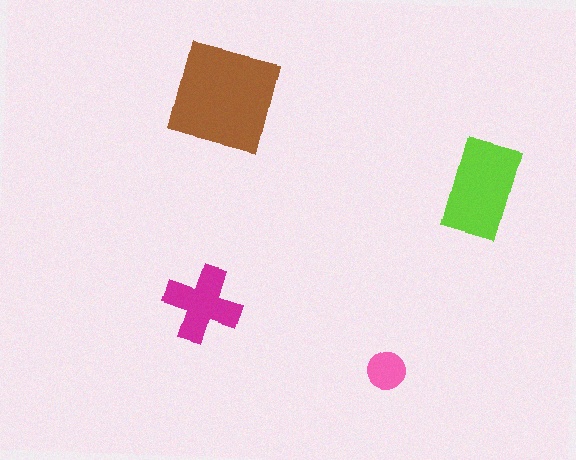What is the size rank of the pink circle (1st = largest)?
4th.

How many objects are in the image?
There are 4 objects in the image.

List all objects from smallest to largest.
The pink circle, the magenta cross, the lime rectangle, the brown square.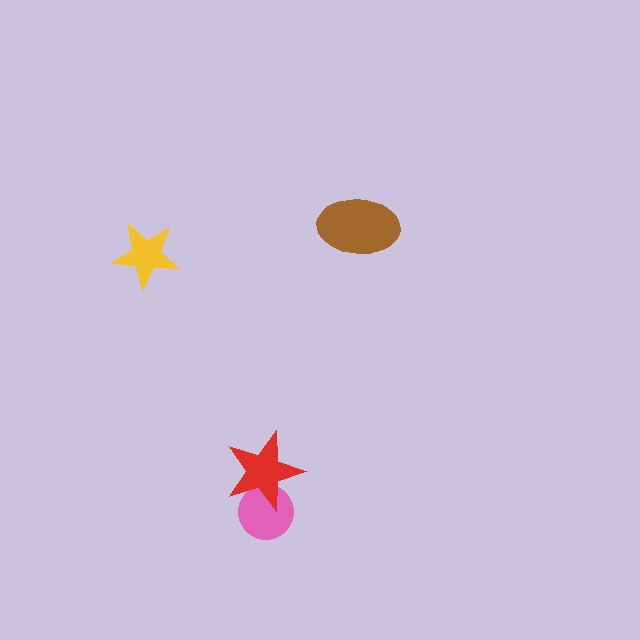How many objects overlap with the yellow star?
0 objects overlap with the yellow star.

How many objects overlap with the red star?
1 object overlaps with the red star.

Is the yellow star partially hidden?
No, no other shape covers it.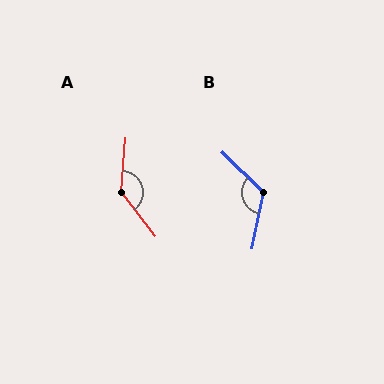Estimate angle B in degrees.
Approximately 122 degrees.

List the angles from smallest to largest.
B (122°), A (138°).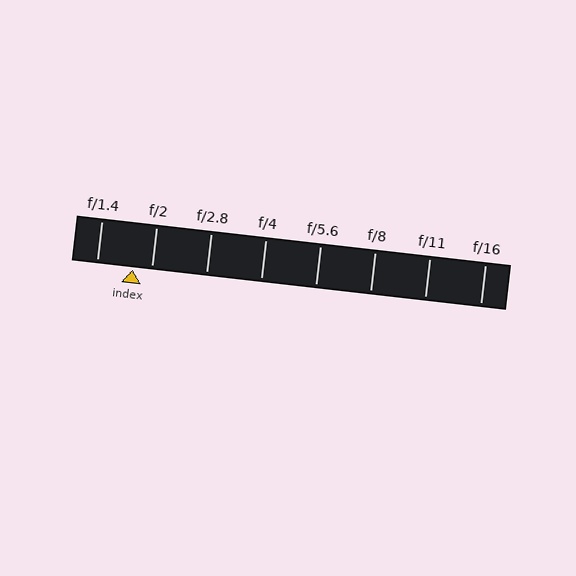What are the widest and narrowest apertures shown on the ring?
The widest aperture shown is f/1.4 and the narrowest is f/16.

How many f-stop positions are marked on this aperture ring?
There are 8 f-stop positions marked.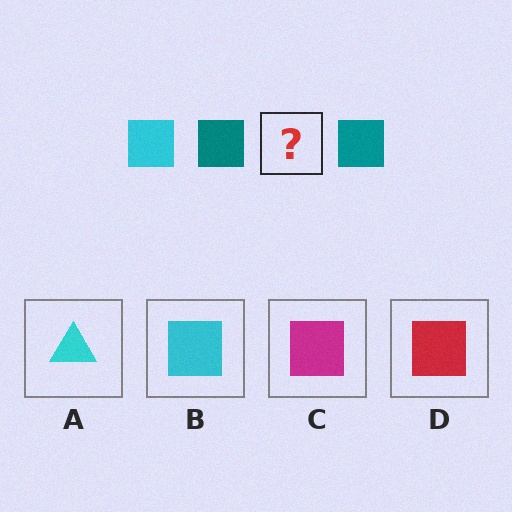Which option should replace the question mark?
Option B.